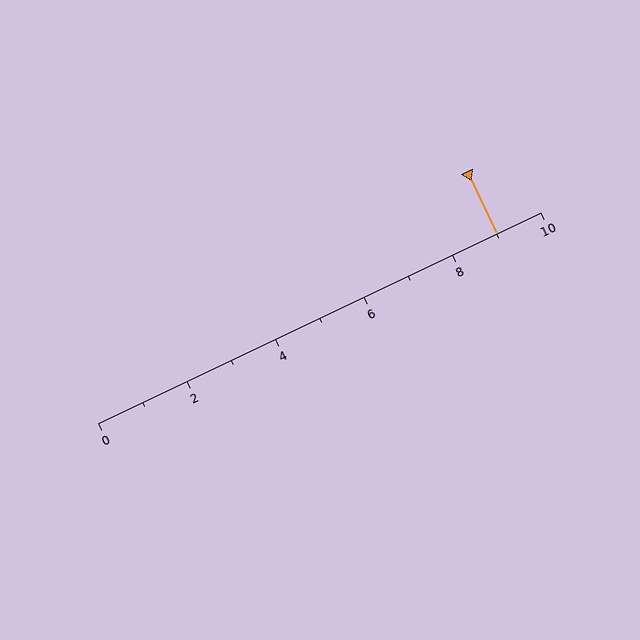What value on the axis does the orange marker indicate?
The marker indicates approximately 9.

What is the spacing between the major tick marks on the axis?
The major ticks are spaced 2 apart.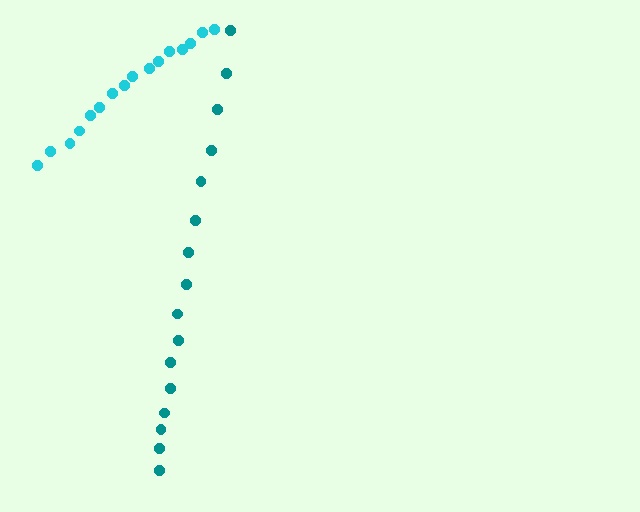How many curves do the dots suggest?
There are 2 distinct paths.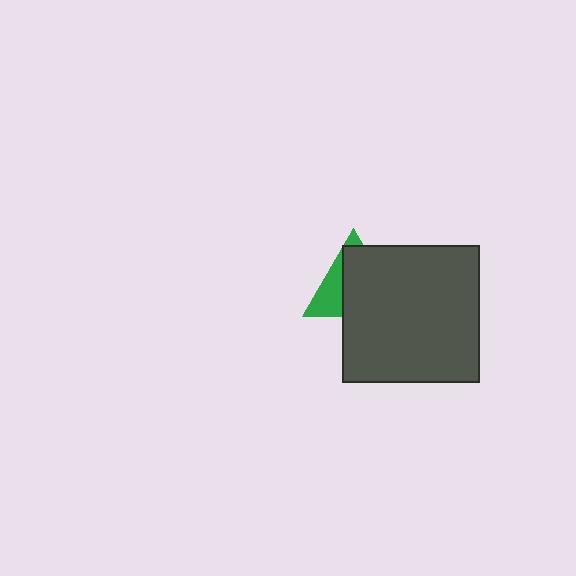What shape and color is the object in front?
The object in front is a dark gray square.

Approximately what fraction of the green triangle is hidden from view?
Roughly 66% of the green triangle is hidden behind the dark gray square.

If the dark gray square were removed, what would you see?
You would see the complete green triangle.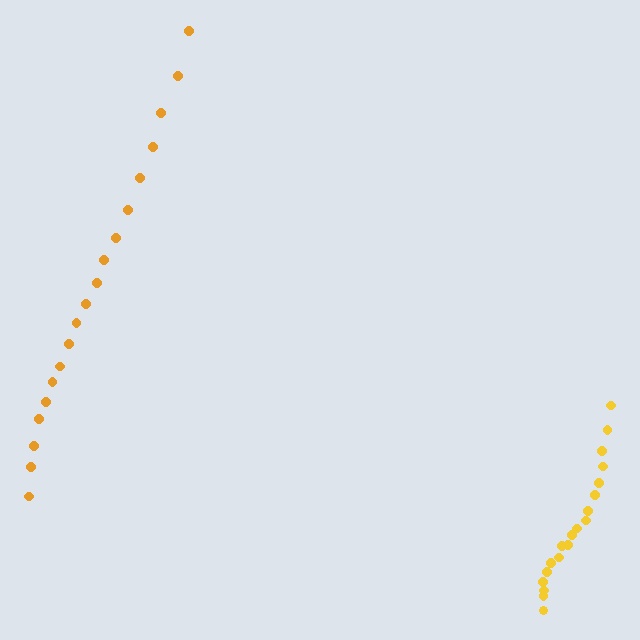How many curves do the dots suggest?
There are 2 distinct paths.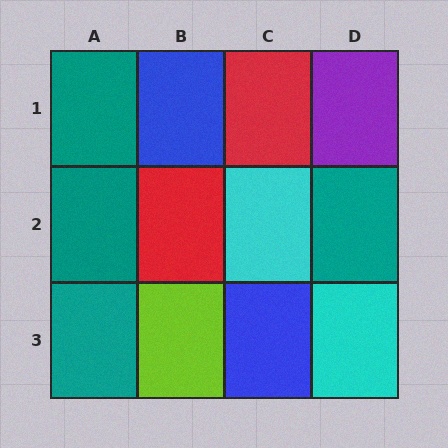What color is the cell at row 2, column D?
Teal.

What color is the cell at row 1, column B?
Blue.